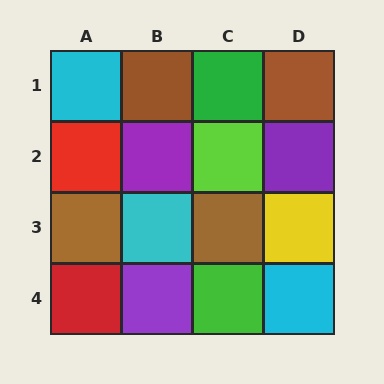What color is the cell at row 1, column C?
Green.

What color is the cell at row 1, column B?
Brown.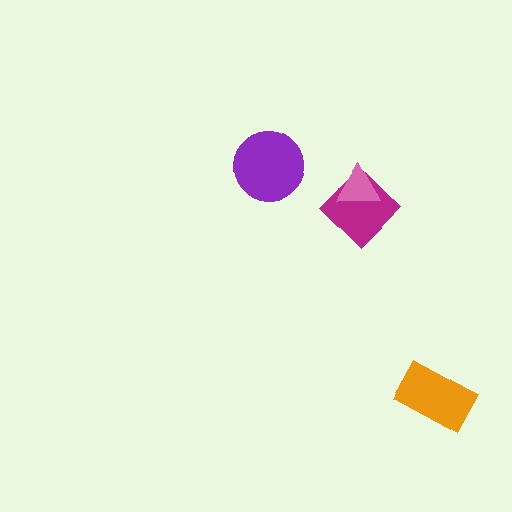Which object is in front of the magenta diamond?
The pink triangle is in front of the magenta diamond.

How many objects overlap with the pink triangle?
1 object overlaps with the pink triangle.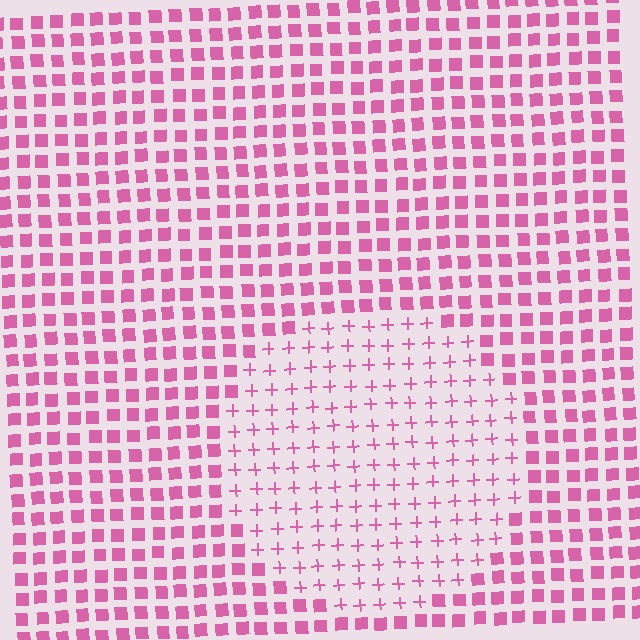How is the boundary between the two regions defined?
The boundary is defined by a change in element shape: plus signs inside vs. squares outside. All elements share the same color and spacing.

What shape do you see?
I see a circle.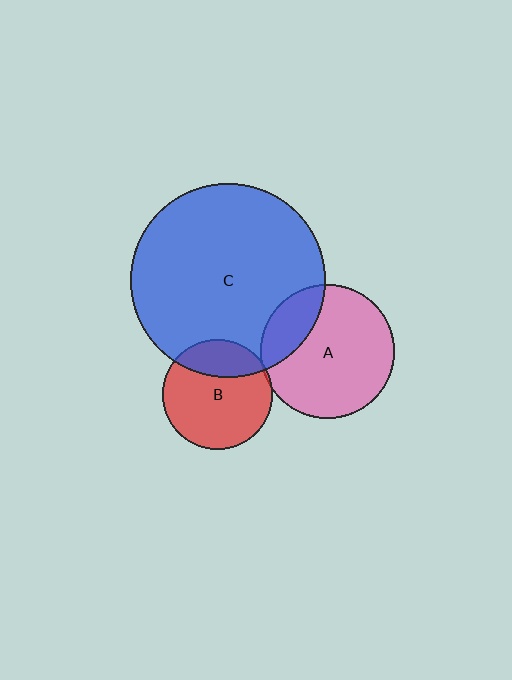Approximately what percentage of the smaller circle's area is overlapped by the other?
Approximately 20%.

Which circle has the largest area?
Circle C (blue).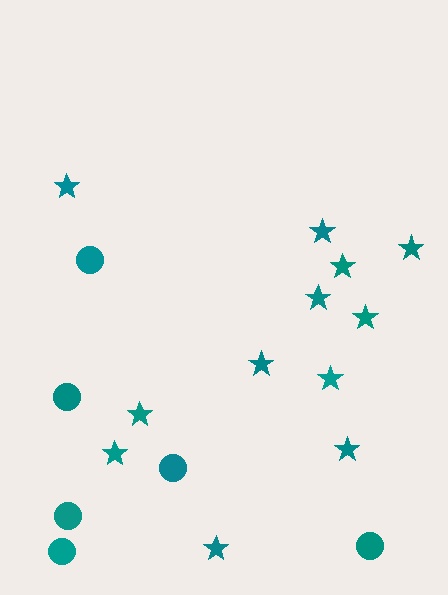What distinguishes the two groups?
There are 2 groups: one group of circles (6) and one group of stars (12).